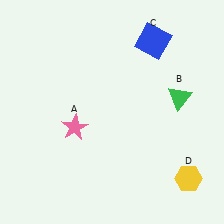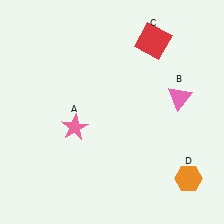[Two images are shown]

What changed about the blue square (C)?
In Image 1, C is blue. In Image 2, it changed to red.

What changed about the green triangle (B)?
In Image 1, B is green. In Image 2, it changed to pink.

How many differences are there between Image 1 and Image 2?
There are 3 differences between the two images.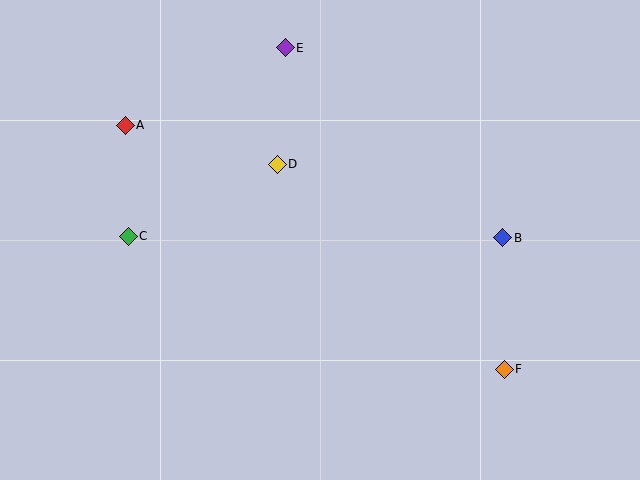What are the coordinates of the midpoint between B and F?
The midpoint between B and F is at (504, 304).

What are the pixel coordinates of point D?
Point D is at (277, 164).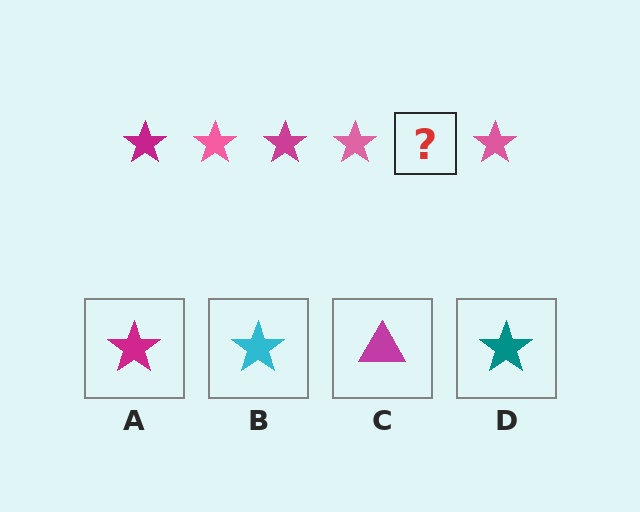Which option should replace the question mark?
Option A.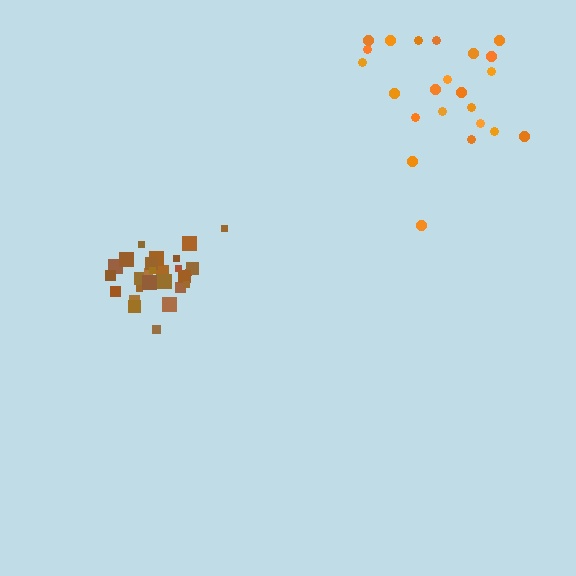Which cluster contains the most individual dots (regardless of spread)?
Brown (30).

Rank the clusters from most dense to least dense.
brown, orange.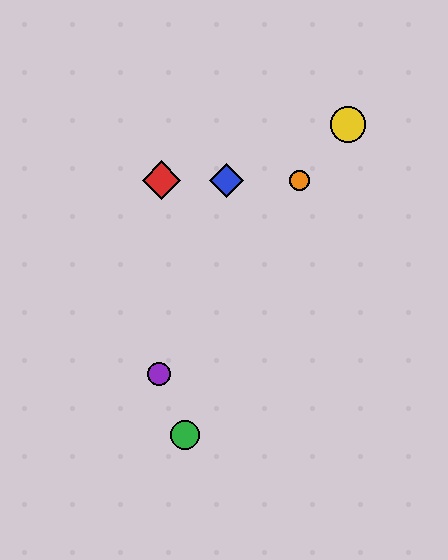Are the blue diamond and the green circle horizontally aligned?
No, the blue diamond is at y≈180 and the green circle is at y≈435.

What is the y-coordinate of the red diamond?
The red diamond is at y≈180.